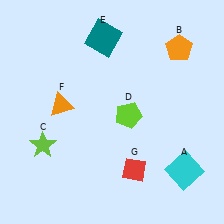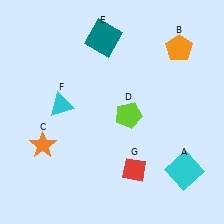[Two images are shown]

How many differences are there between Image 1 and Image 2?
There are 2 differences between the two images.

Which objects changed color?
C changed from lime to orange. F changed from orange to cyan.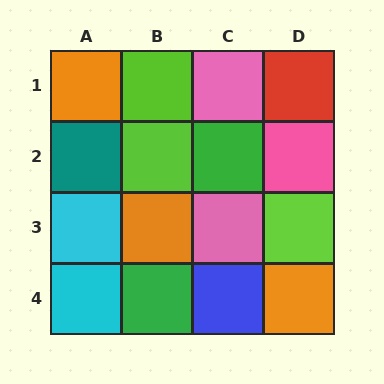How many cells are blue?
1 cell is blue.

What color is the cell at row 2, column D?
Pink.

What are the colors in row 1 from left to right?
Orange, lime, pink, red.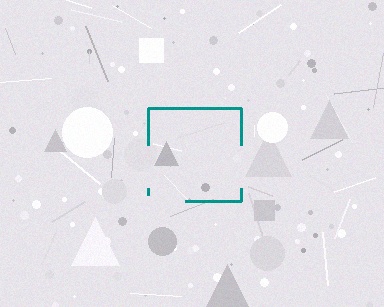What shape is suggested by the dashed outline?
The dashed outline suggests a square.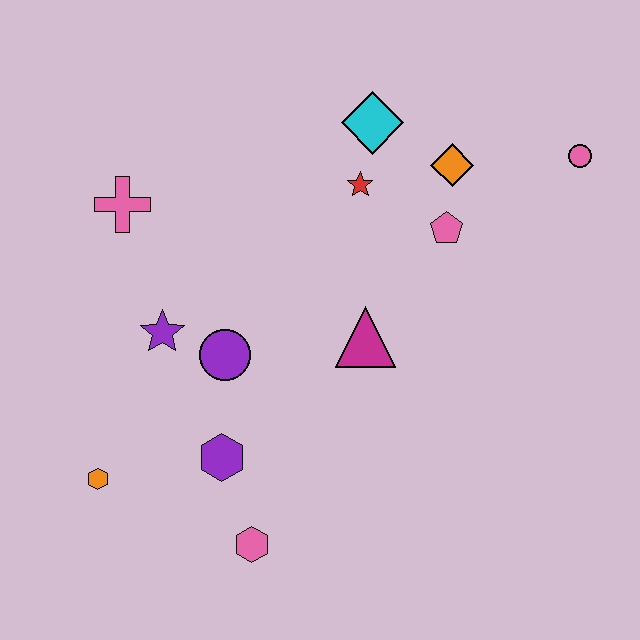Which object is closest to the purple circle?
The purple star is closest to the purple circle.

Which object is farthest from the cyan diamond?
The orange hexagon is farthest from the cyan diamond.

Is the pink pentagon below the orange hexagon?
No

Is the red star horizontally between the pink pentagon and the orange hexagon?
Yes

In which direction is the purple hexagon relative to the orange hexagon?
The purple hexagon is to the right of the orange hexagon.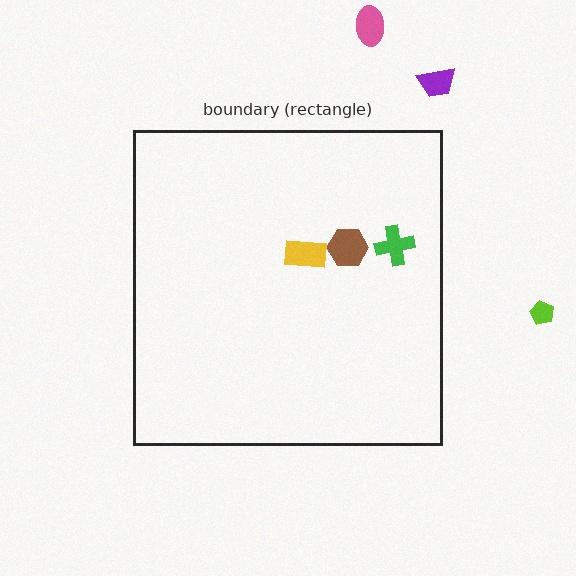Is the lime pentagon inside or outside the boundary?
Outside.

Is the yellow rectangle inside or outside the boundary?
Inside.